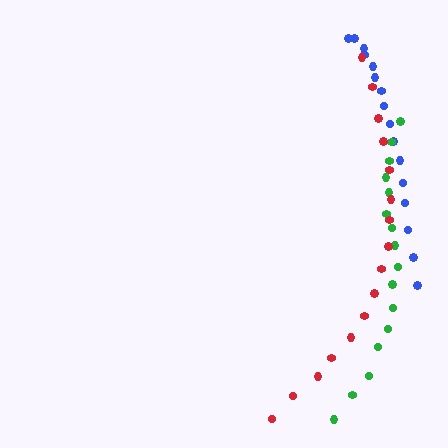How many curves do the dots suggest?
There are 3 distinct paths.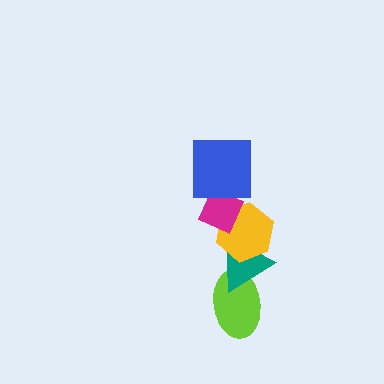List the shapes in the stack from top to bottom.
From top to bottom: the blue square, the magenta diamond, the yellow hexagon, the teal triangle, the lime ellipse.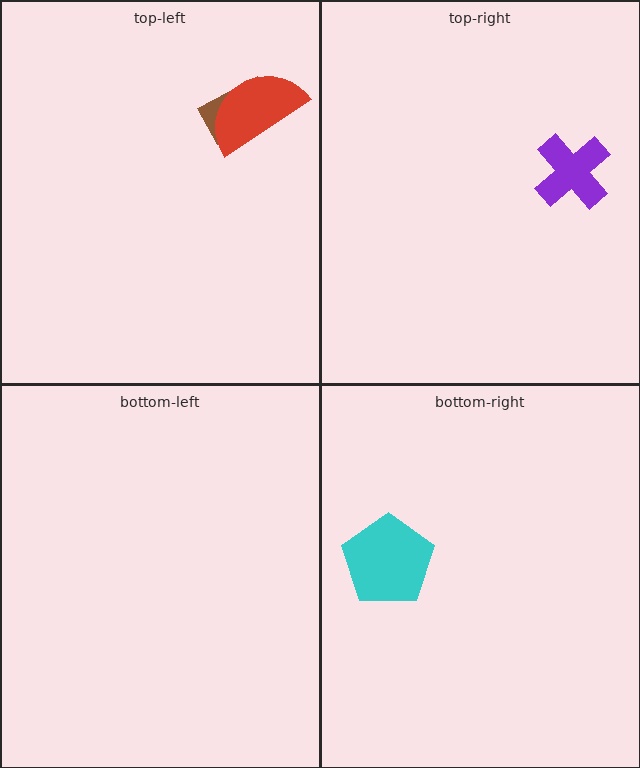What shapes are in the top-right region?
The purple cross.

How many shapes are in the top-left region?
2.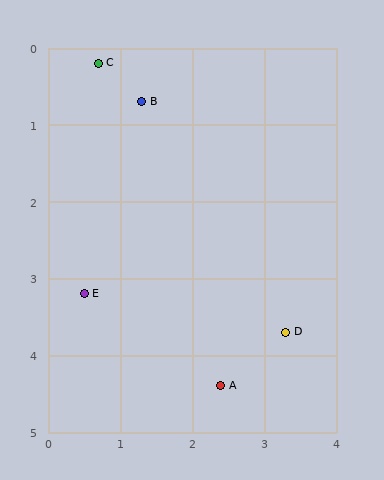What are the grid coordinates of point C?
Point C is at approximately (0.7, 0.2).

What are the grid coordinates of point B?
Point B is at approximately (1.3, 0.7).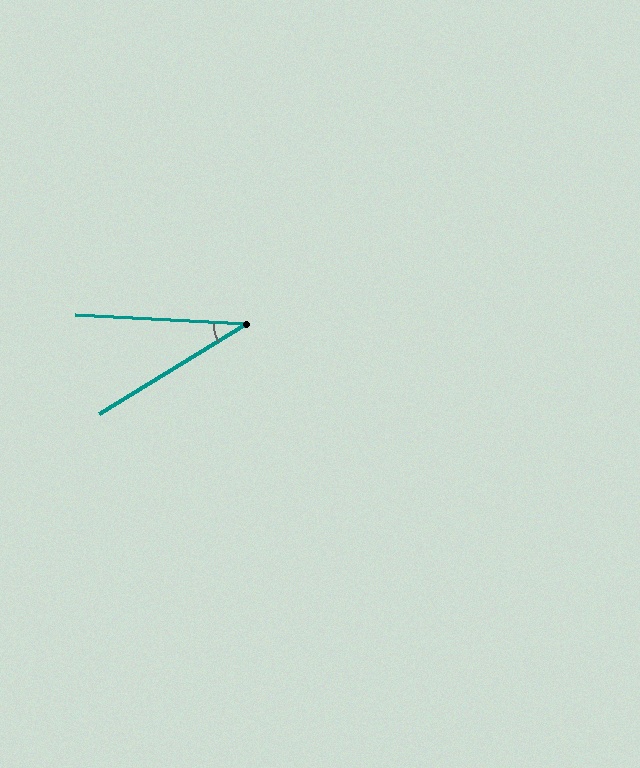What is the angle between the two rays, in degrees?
Approximately 34 degrees.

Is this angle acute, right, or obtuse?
It is acute.